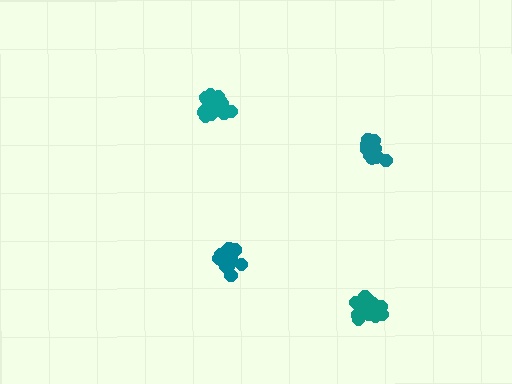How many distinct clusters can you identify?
There are 4 distinct clusters.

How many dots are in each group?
Group 1: 15 dots, Group 2: 15 dots, Group 3: 13 dots, Group 4: 17 dots (60 total).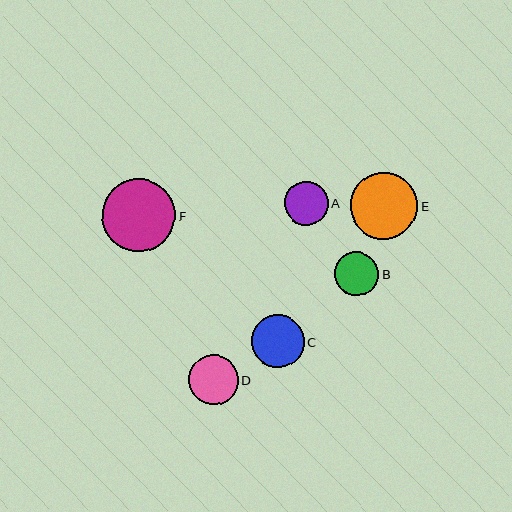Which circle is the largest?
Circle F is the largest with a size of approximately 73 pixels.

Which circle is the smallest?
Circle A is the smallest with a size of approximately 44 pixels.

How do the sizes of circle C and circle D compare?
Circle C and circle D are approximately the same size.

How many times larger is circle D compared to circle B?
Circle D is approximately 1.1 times the size of circle B.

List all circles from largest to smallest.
From largest to smallest: F, E, C, D, B, A.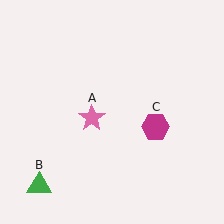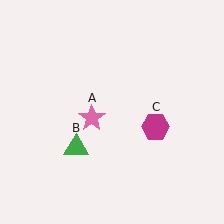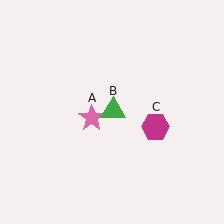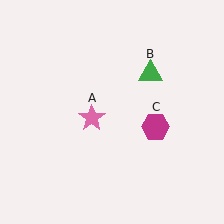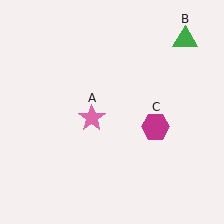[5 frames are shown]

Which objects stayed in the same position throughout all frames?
Pink star (object A) and magenta hexagon (object C) remained stationary.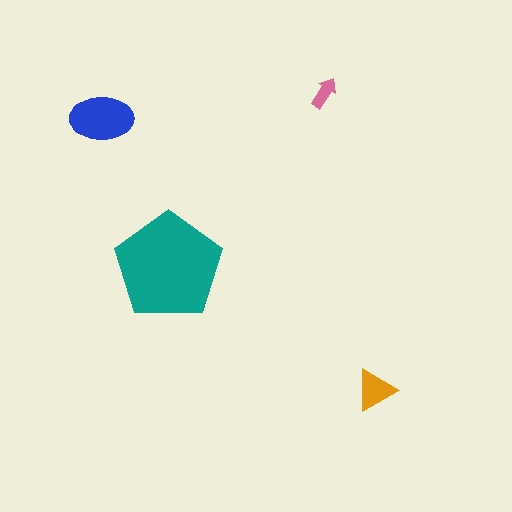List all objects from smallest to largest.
The pink arrow, the orange triangle, the blue ellipse, the teal pentagon.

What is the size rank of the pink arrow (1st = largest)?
4th.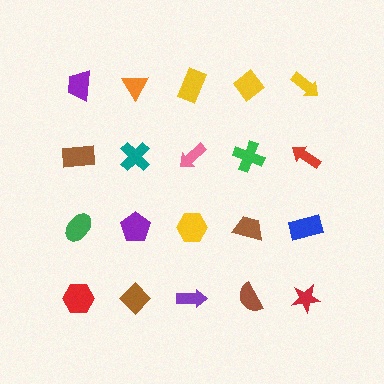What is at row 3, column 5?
A blue rectangle.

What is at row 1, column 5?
A yellow arrow.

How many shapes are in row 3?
5 shapes.